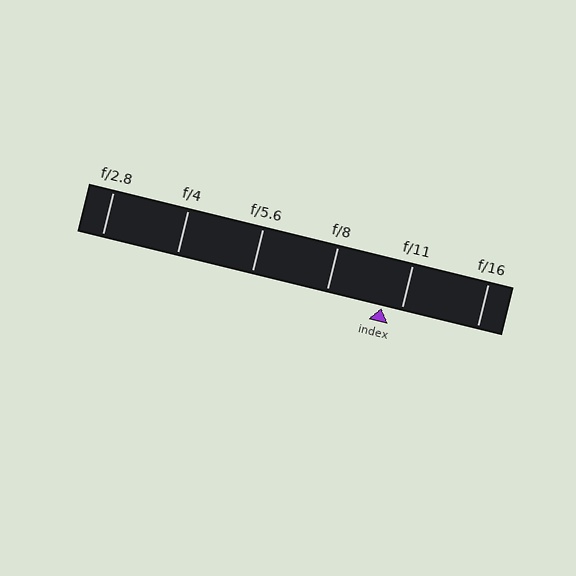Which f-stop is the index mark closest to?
The index mark is closest to f/11.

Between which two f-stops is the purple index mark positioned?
The index mark is between f/8 and f/11.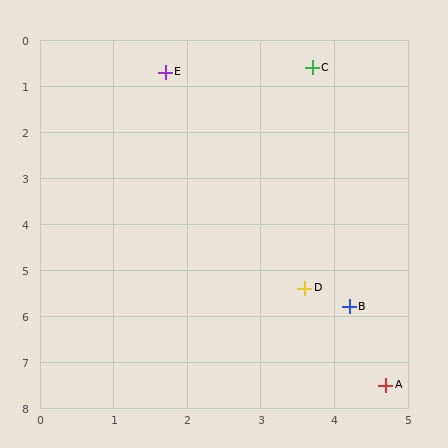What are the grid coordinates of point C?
Point C is at approximately (3.7, 0.6).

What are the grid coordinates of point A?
Point A is at approximately (4.7, 7.5).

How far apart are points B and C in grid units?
Points B and C are about 5.2 grid units apart.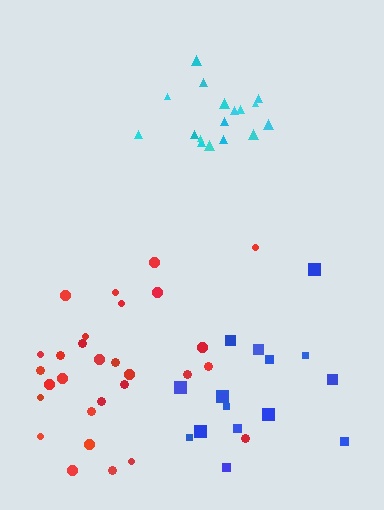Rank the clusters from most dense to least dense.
cyan, red, blue.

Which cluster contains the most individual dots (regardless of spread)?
Red (29).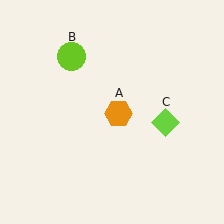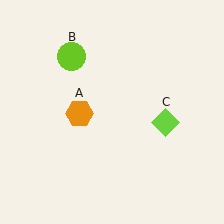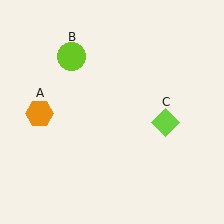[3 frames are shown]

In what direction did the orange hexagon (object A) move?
The orange hexagon (object A) moved left.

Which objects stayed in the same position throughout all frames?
Lime circle (object B) and lime diamond (object C) remained stationary.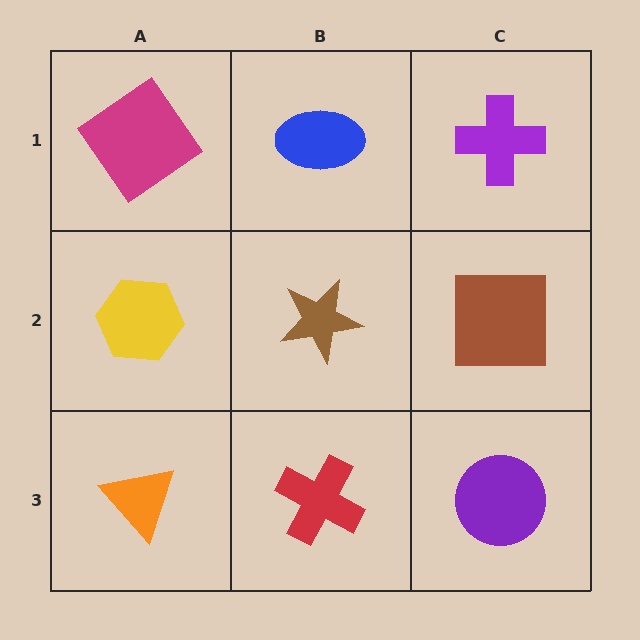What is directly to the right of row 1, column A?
A blue ellipse.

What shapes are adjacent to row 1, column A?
A yellow hexagon (row 2, column A), a blue ellipse (row 1, column B).